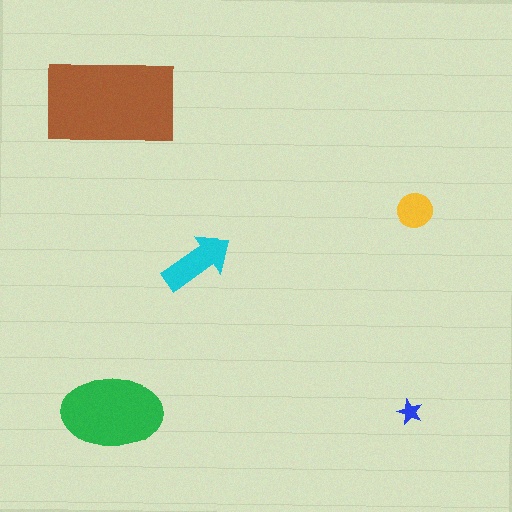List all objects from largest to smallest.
The brown rectangle, the green ellipse, the cyan arrow, the yellow circle, the blue star.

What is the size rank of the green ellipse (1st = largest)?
2nd.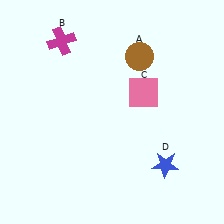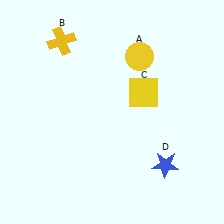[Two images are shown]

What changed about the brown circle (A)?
In Image 1, A is brown. In Image 2, it changed to yellow.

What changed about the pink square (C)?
In Image 1, C is pink. In Image 2, it changed to yellow.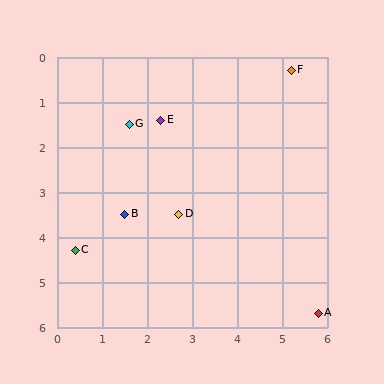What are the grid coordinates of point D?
Point D is at approximately (2.7, 3.5).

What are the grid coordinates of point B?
Point B is at approximately (1.5, 3.5).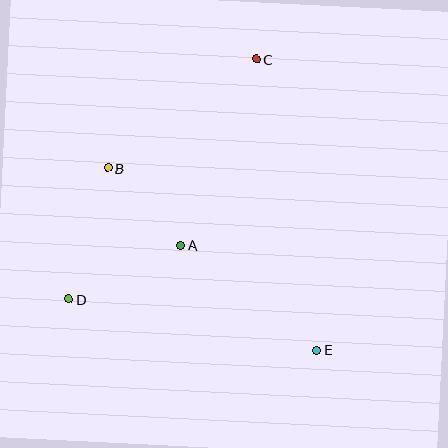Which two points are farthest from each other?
Points C and D are farthest from each other.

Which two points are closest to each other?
Points A and B are closest to each other.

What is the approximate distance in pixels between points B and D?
The distance between B and D is approximately 137 pixels.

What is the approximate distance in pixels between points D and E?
The distance between D and E is approximately 253 pixels.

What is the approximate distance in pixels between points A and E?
The distance between A and E is approximately 172 pixels.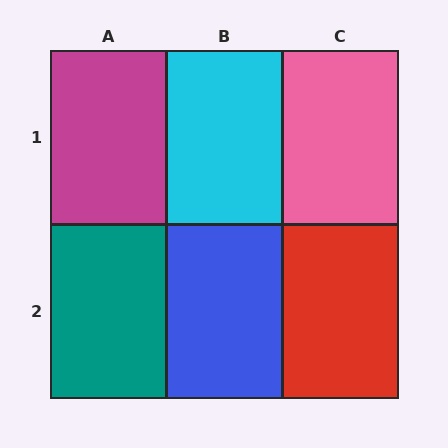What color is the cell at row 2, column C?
Red.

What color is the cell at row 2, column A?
Teal.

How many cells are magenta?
1 cell is magenta.